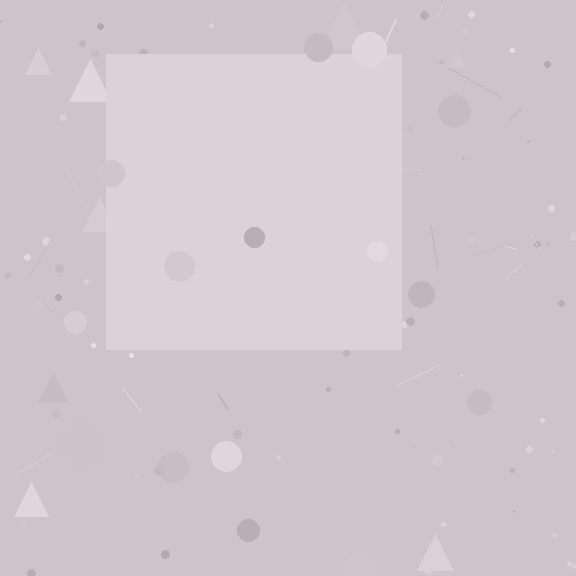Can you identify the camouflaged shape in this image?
The camouflaged shape is a square.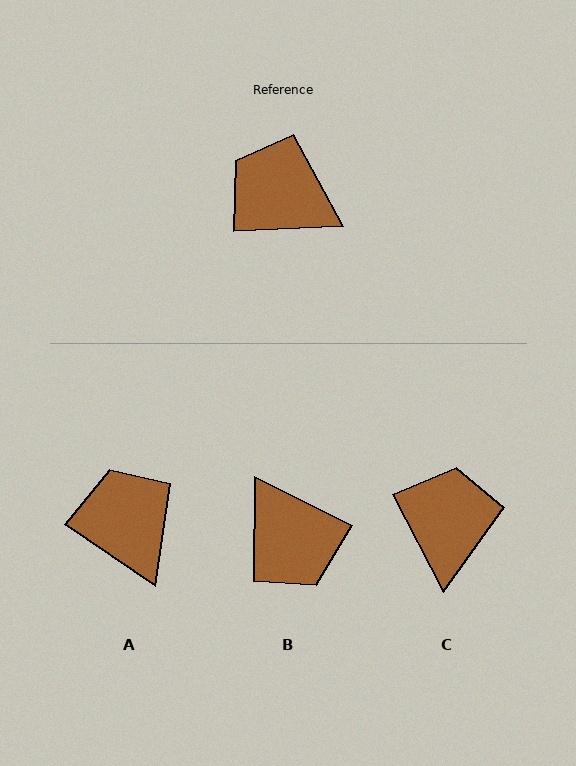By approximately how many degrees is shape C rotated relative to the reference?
Approximately 65 degrees clockwise.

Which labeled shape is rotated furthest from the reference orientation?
B, about 151 degrees away.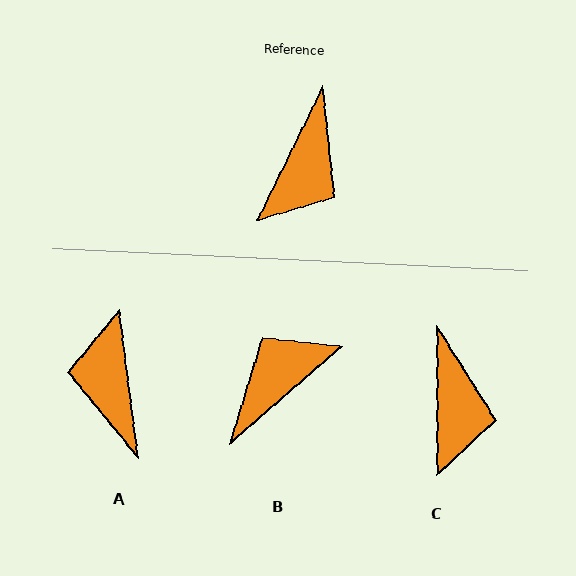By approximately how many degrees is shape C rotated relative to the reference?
Approximately 26 degrees counter-clockwise.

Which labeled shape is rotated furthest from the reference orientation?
B, about 157 degrees away.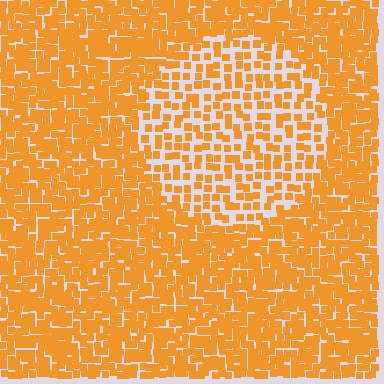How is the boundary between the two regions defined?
The boundary is defined by a change in element density (approximately 1.9x ratio). All elements are the same color, size, and shape.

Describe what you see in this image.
The image contains small orange elements arranged at two different densities. A circle-shaped region is visible where the elements are less densely packed than the surrounding area.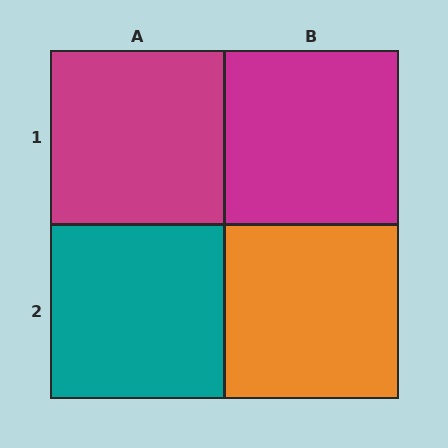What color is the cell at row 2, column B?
Orange.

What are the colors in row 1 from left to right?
Magenta, magenta.